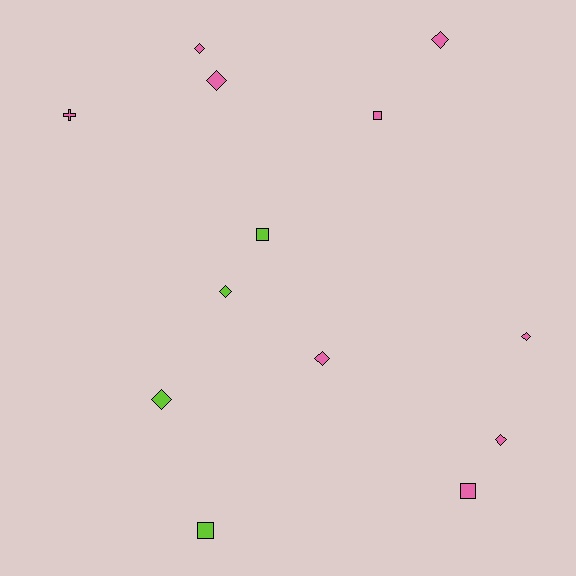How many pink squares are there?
There are 2 pink squares.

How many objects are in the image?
There are 13 objects.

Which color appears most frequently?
Pink, with 9 objects.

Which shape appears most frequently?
Diamond, with 8 objects.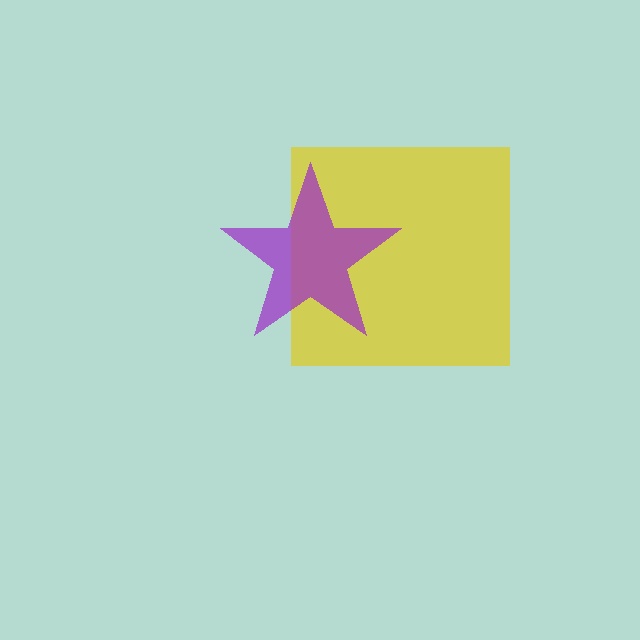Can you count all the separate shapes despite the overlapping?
Yes, there are 2 separate shapes.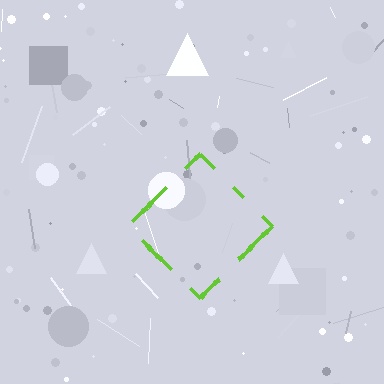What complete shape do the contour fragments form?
The contour fragments form a diamond.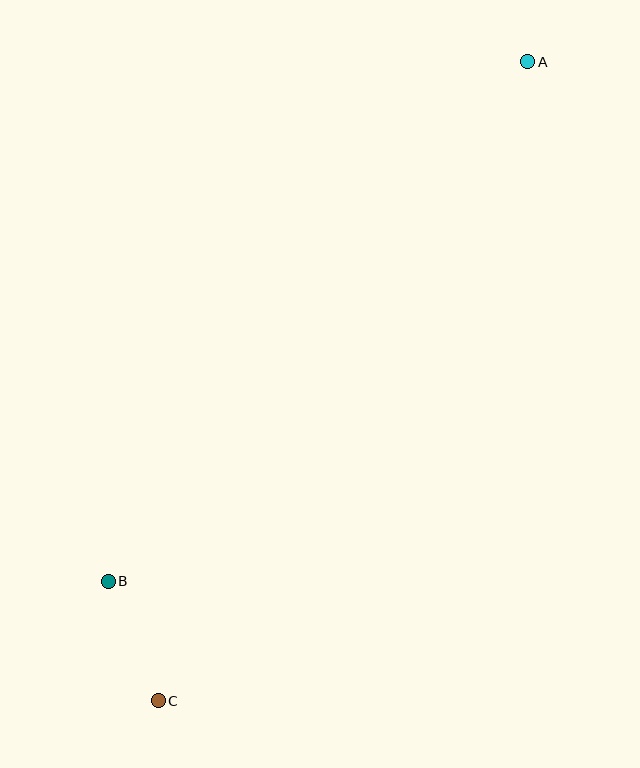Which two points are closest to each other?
Points B and C are closest to each other.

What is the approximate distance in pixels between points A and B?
The distance between A and B is approximately 668 pixels.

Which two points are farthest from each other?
Points A and C are farthest from each other.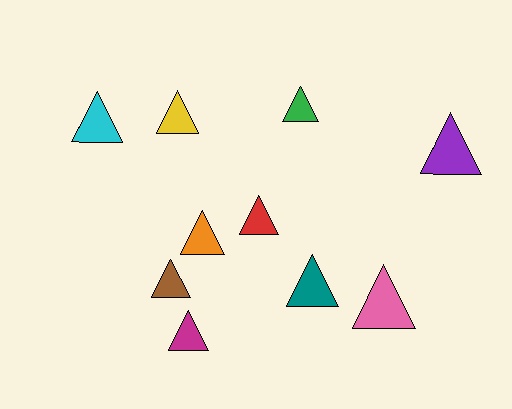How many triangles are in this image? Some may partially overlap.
There are 10 triangles.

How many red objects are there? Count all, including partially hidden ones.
There is 1 red object.